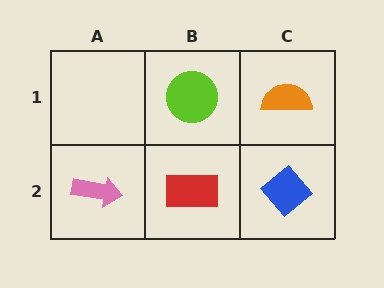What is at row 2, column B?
A red rectangle.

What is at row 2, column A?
A pink arrow.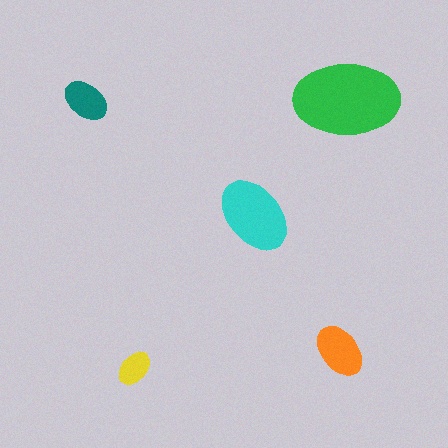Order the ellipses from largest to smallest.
the green one, the cyan one, the orange one, the teal one, the yellow one.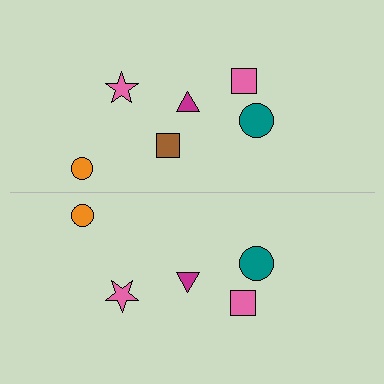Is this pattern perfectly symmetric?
No, the pattern is not perfectly symmetric. A brown square is missing from the bottom side.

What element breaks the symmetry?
A brown square is missing from the bottom side.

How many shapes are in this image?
There are 11 shapes in this image.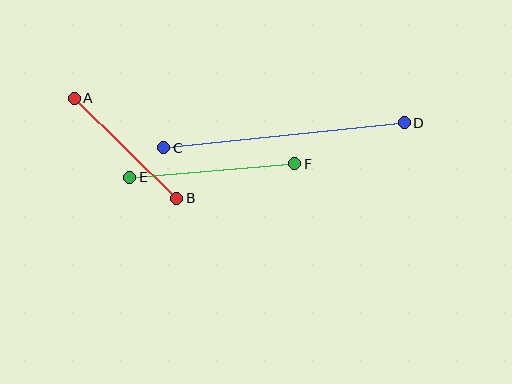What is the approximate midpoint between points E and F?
The midpoint is at approximately (212, 171) pixels.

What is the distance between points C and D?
The distance is approximately 242 pixels.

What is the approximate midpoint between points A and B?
The midpoint is at approximately (125, 148) pixels.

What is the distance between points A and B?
The distance is approximately 143 pixels.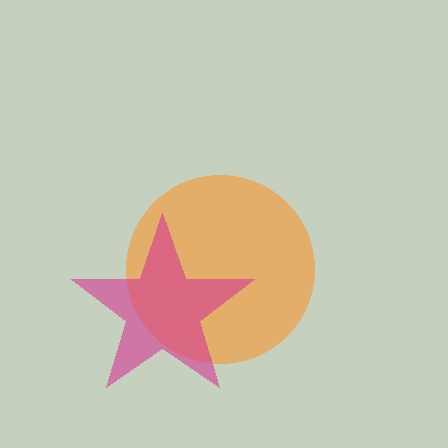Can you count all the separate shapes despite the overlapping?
Yes, there are 2 separate shapes.